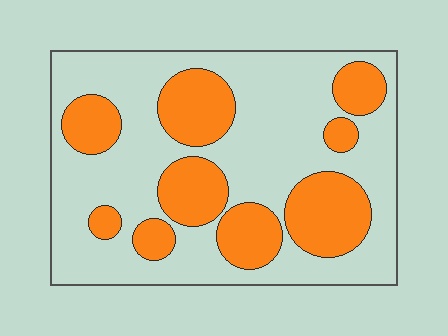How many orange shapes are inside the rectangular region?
9.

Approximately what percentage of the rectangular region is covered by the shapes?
Approximately 35%.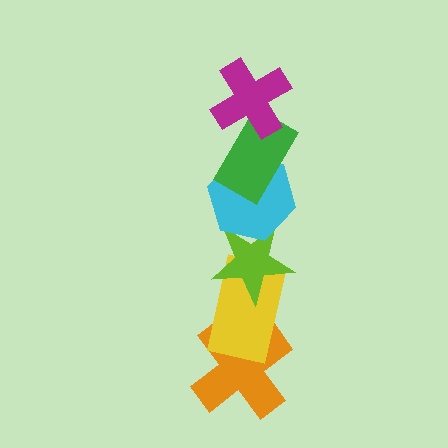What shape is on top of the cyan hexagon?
The green rectangle is on top of the cyan hexagon.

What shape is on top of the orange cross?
The yellow rectangle is on top of the orange cross.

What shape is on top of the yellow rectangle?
The lime star is on top of the yellow rectangle.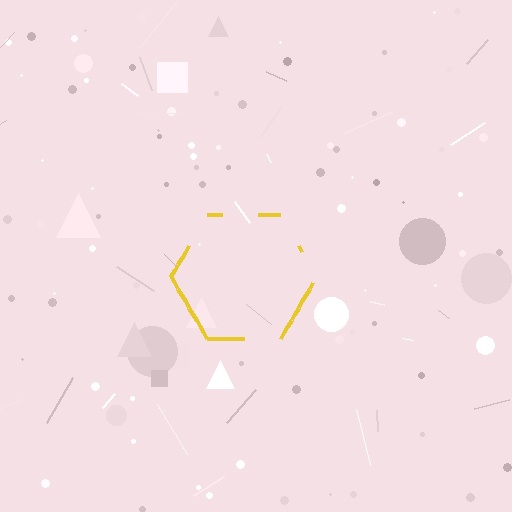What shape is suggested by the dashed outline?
The dashed outline suggests a hexagon.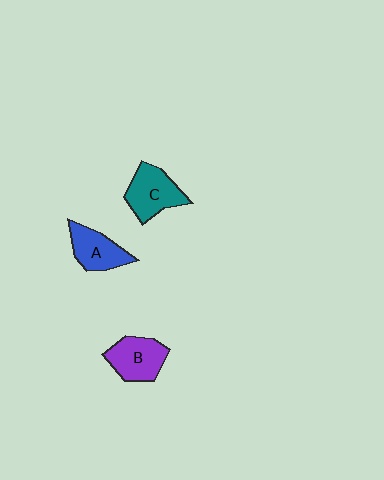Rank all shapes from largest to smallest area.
From largest to smallest: C (teal), B (purple), A (blue).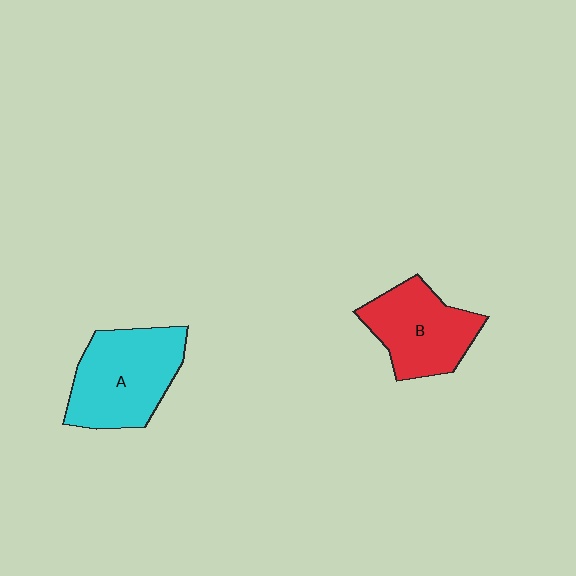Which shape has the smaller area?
Shape B (red).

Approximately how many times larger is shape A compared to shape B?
Approximately 1.2 times.